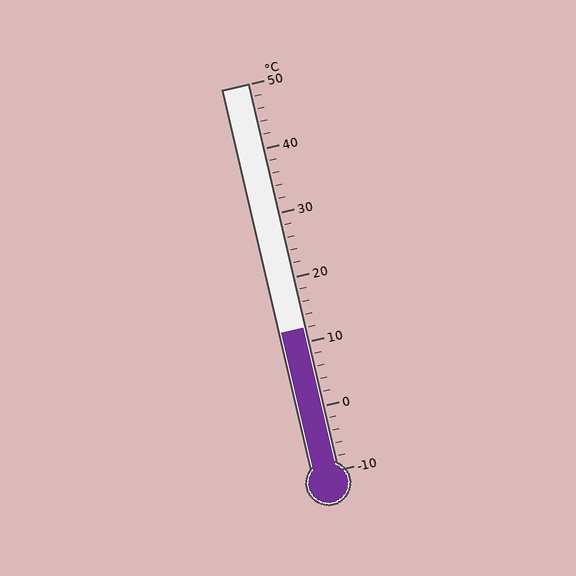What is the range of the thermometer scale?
The thermometer scale ranges from -10°C to 50°C.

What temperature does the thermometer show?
The thermometer shows approximately 12°C.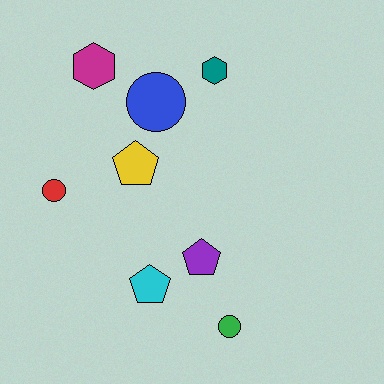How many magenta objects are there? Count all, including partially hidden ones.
There is 1 magenta object.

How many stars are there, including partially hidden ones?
There are no stars.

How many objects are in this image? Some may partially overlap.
There are 8 objects.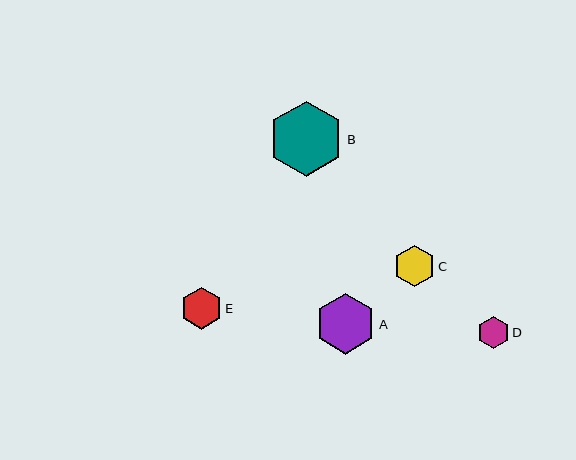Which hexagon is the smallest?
Hexagon D is the smallest with a size of approximately 32 pixels.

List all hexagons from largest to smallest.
From largest to smallest: B, A, C, E, D.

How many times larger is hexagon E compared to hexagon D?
Hexagon E is approximately 1.3 times the size of hexagon D.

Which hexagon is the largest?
Hexagon B is the largest with a size of approximately 75 pixels.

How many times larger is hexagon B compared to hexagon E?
Hexagon B is approximately 1.8 times the size of hexagon E.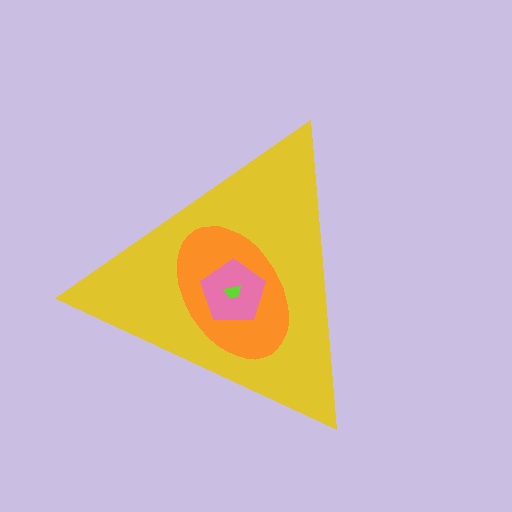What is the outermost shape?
The yellow triangle.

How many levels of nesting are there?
4.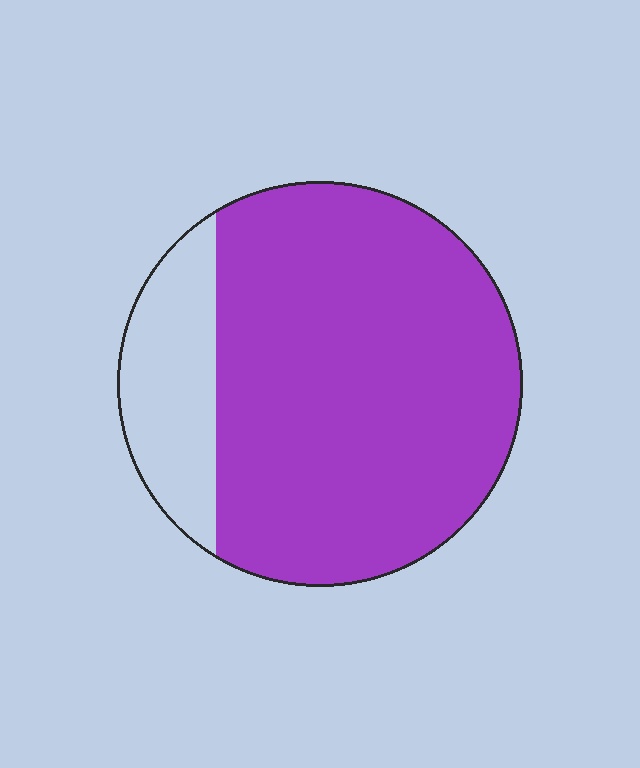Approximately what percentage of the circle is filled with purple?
Approximately 80%.